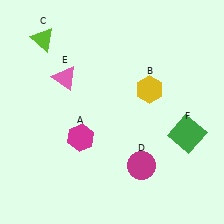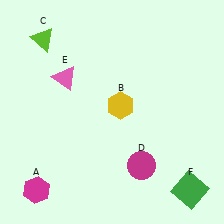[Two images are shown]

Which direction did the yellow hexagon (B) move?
The yellow hexagon (B) moved left.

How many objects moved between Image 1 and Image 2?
3 objects moved between the two images.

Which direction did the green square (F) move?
The green square (F) moved down.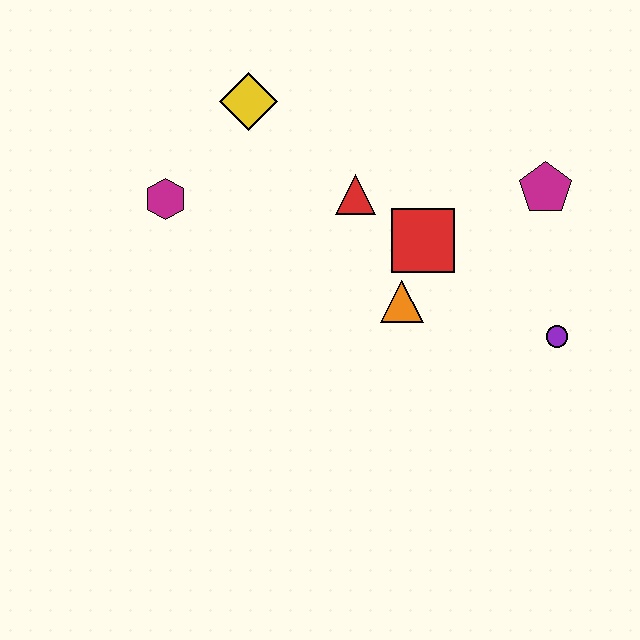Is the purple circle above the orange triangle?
No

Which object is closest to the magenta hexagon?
The yellow diamond is closest to the magenta hexagon.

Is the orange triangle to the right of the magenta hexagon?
Yes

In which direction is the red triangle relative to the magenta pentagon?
The red triangle is to the left of the magenta pentagon.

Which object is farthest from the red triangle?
The purple circle is farthest from the red triangle.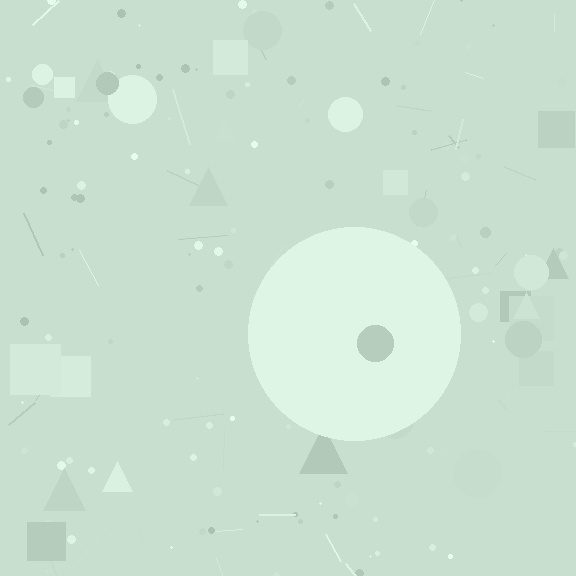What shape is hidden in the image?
A circle is hidden in the image.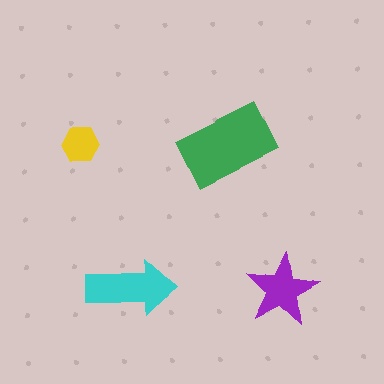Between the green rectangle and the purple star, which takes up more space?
The green rectangle.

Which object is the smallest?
The yellow hexagon.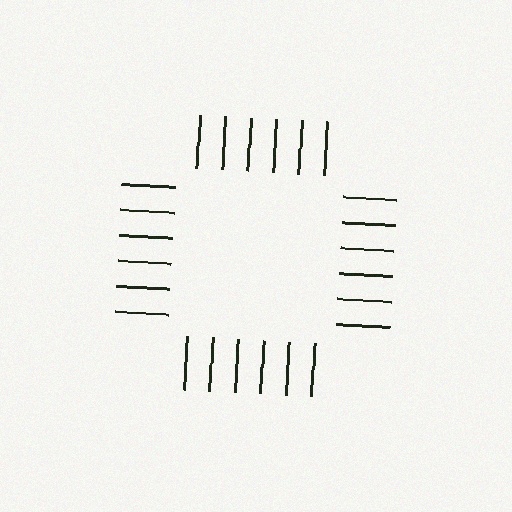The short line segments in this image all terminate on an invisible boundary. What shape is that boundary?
An illusory square — the line segments terminate on its edges but no continuous stroke is drawn.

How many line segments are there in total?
24 — 6 along each of the 4 edges.